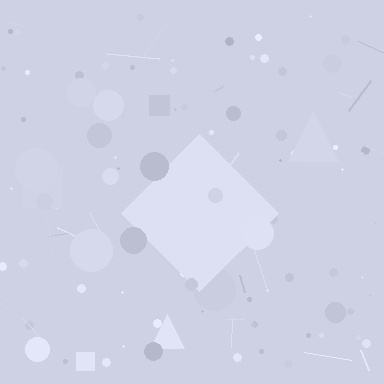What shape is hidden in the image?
A diamond is hidden in the image.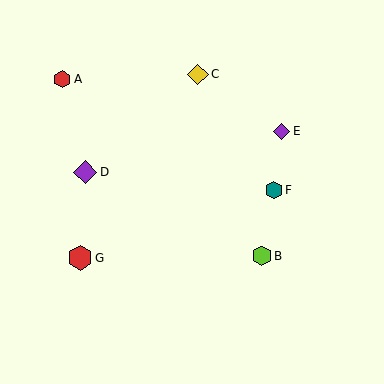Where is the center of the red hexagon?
The center of the red hexagon is at (62, 79).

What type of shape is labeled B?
Shape B is a lime hexagon.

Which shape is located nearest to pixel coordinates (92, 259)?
The red hexagon (labeled G) at (80, 258) is nearest to that location.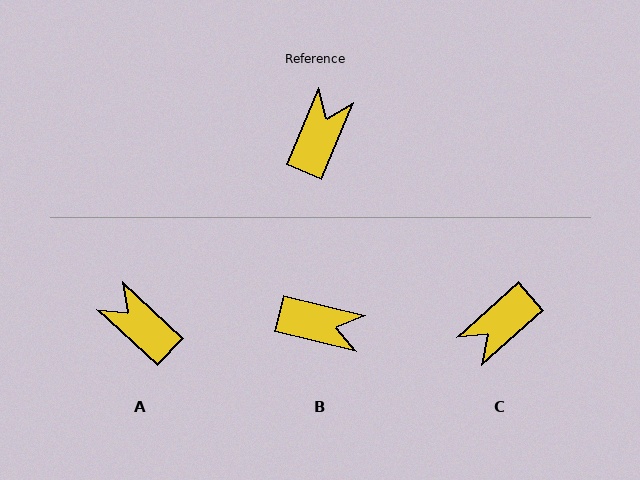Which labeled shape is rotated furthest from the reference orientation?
C, about 154 degrees away.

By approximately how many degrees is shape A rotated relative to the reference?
Approximately 70 degrees counter-clockwise.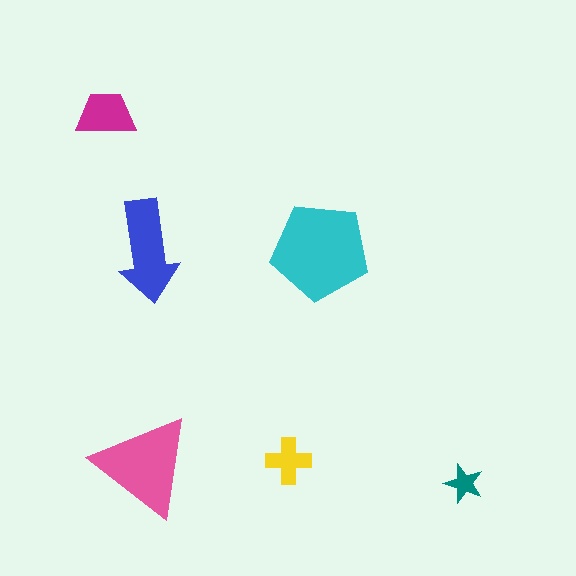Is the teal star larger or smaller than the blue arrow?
Smaller.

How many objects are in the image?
There are 6 objects in the image.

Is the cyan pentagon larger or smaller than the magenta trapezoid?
Larger.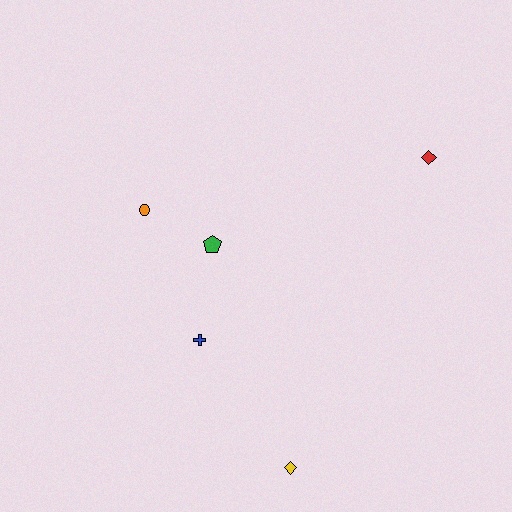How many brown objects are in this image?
There are no brown objects.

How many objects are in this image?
There are 5 objects.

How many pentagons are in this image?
There is 1 pentagon.